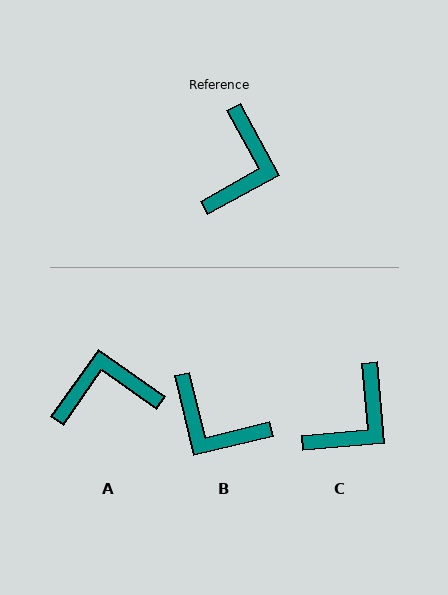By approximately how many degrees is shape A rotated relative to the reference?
Approximately 116 degrees counter-clockwise.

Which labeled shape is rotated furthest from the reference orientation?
A, about 116 degrees away.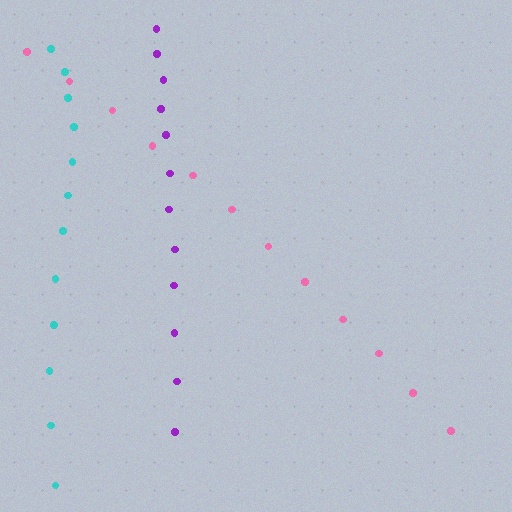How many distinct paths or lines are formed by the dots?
There are 3 distinct paths.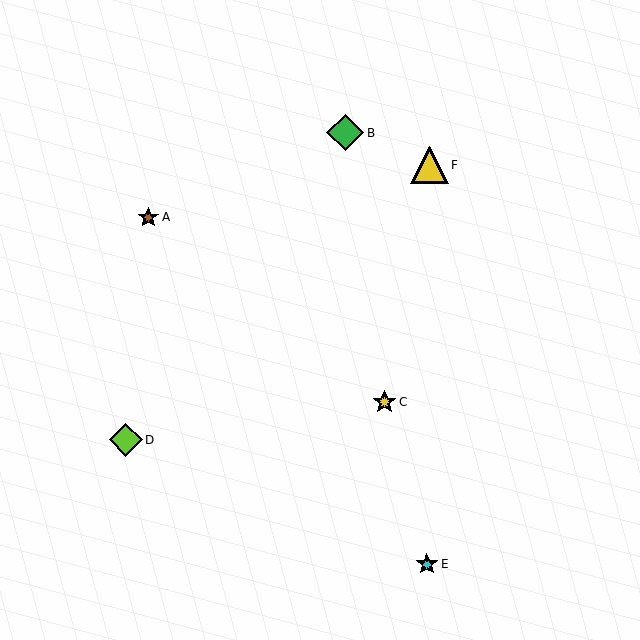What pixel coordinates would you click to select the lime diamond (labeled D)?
Click at (126, 440) to select the lime diamond D.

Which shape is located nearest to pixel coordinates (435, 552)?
The cyan star (labeled E) at (427, 564) is nearest to that location.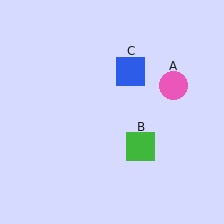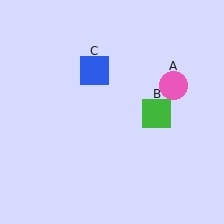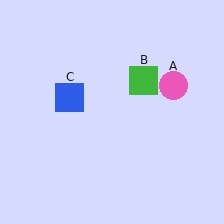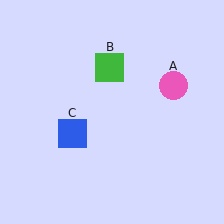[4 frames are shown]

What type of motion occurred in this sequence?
The green square (object B), blue square (object C) rotated counterclockwise around the center of the scene.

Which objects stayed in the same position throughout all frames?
Pink circle (object A) remained stationary.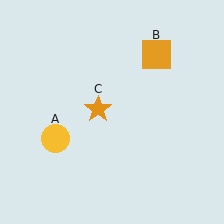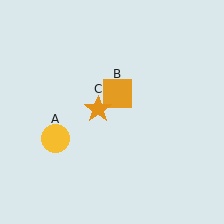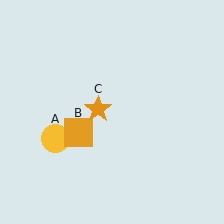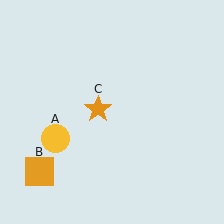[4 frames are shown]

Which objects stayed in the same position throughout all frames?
Yellow circle (object A) and orange star (object C) remained stationary.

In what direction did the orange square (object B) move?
The orange square (object B) moved down and to the left.